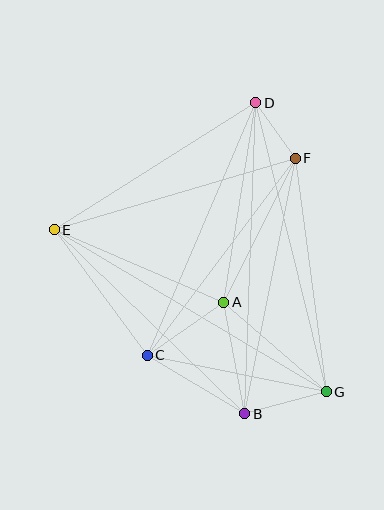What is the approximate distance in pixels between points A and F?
The distance between A and F is approximately 161 pixels.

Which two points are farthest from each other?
Points E and G are farthest from each other.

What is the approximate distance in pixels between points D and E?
The distance between D and E is approximately 238 pixels.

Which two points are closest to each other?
Points D and F are closest to each other.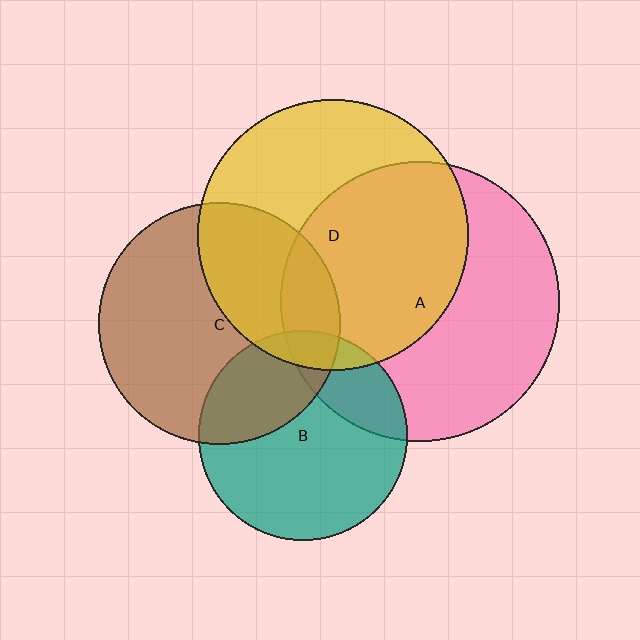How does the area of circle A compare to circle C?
Approximately 1.3 times.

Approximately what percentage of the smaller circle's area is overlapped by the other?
Approximately 15%.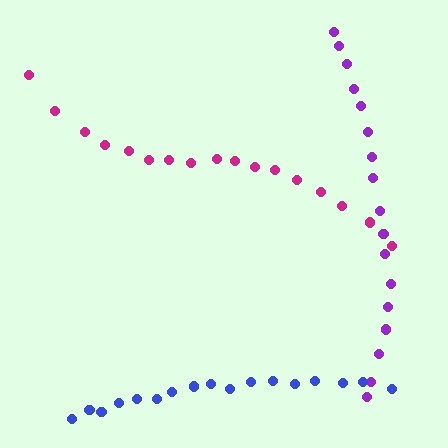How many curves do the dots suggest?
There are 3 distinct paths.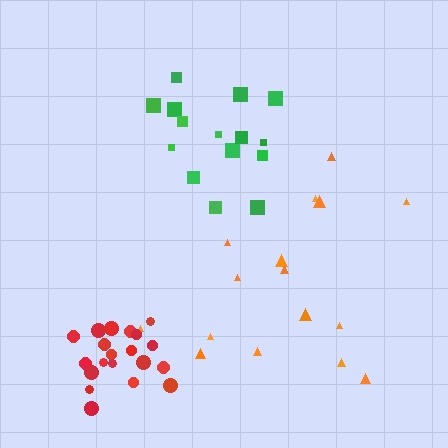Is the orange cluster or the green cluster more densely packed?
Green.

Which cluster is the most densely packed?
Red.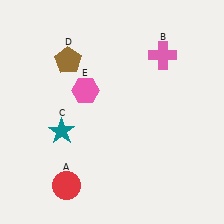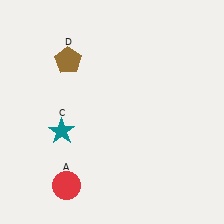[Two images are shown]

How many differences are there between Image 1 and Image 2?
There are 2 differences between the two images.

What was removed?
The pink cross (B), the pink hexagon (E) were removed in Image 2.